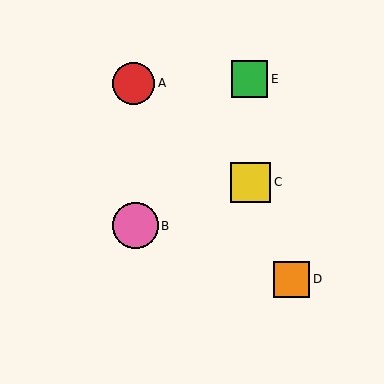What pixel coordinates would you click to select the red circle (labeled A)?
Click at (133, 83) to select the red circle A.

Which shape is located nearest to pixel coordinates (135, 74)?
The red circle (labeled A) at (133, 83) is nearest to that location.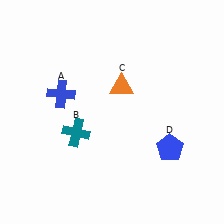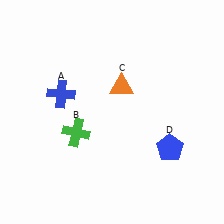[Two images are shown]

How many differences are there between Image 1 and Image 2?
There is 1 difference between the two images.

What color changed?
The cross (B) changed from teal in Image 1 to green in Image 2.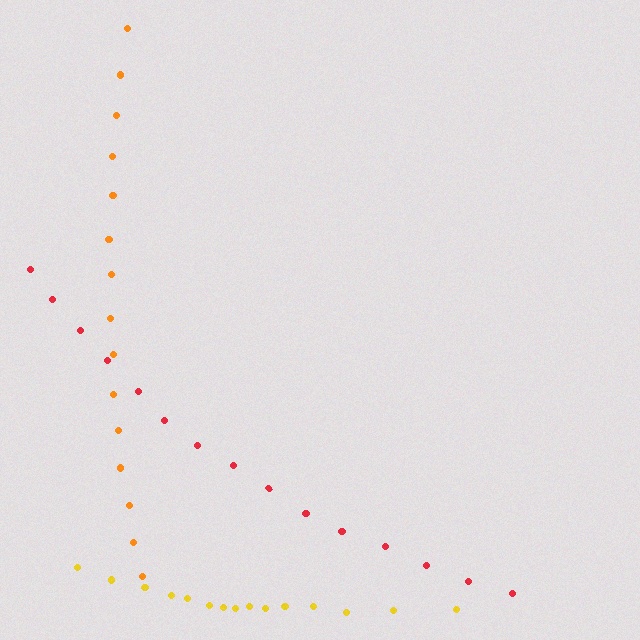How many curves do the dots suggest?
There are 3 distinct paths.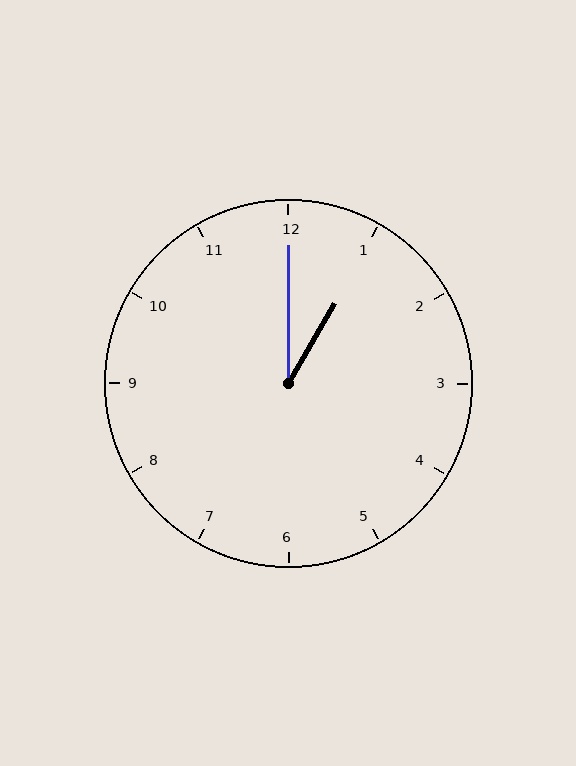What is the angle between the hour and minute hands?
Approximately 30 degrees.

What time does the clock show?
1:00.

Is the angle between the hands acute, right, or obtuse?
It is acute.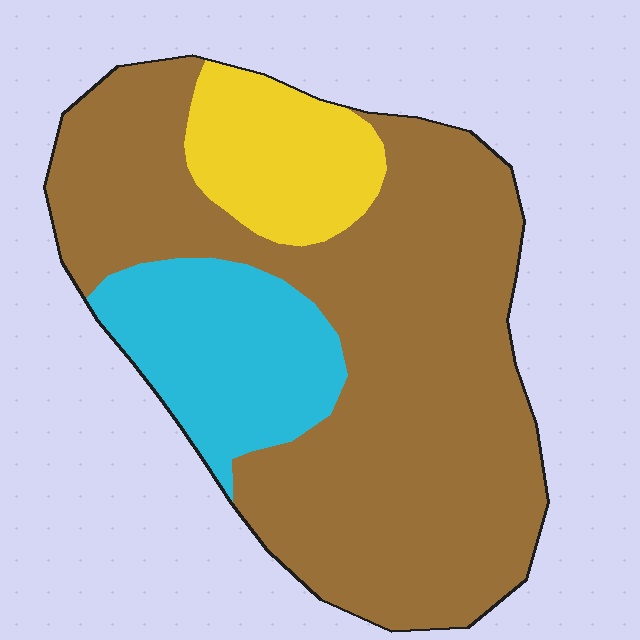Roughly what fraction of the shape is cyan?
Cyan takes up about one sixth (1/6) of the shape.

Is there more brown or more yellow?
Brown.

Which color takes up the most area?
Brown, at roughly 70%.